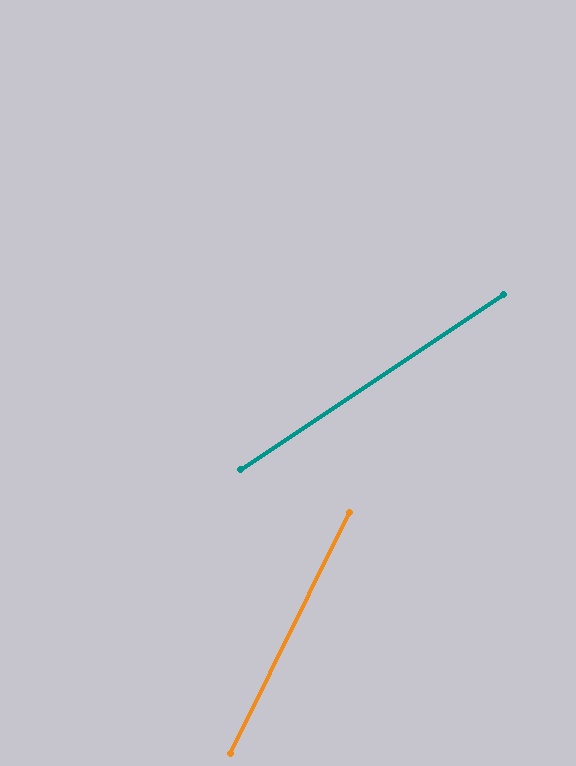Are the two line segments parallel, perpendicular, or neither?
Neither parallel nor perpendicular — they differ by about 30°.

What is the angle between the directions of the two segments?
Approximately 30 degrees.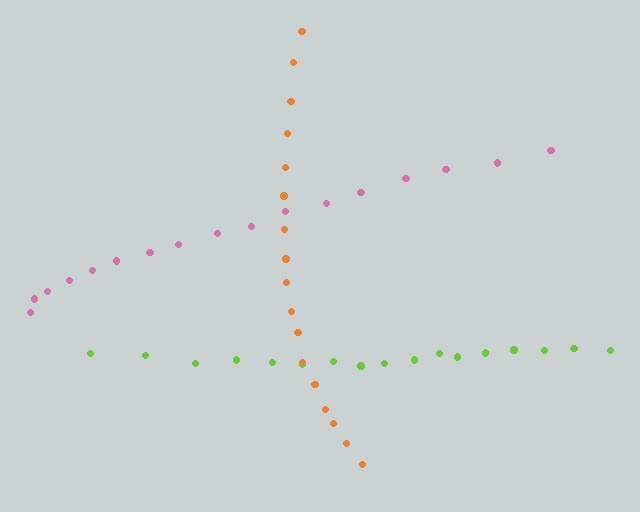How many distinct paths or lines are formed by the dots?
There are 3 distinct paths.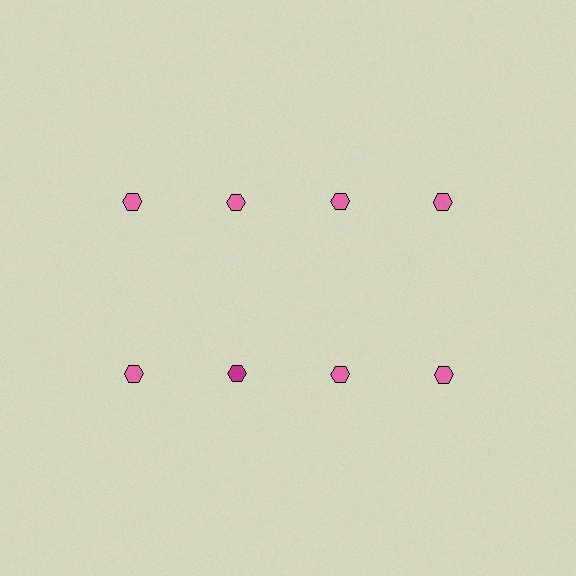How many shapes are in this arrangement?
There are 8 shapes arranged in a grid pattern.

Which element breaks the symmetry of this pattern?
The magenta hexagon in the second row, second from left column breaks the symmetry. All other shapes are pink hexagons.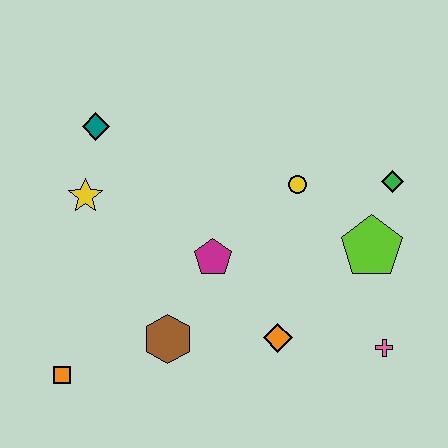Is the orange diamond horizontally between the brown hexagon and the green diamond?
Yes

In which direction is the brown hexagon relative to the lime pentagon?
The brown hexagon is to the left of the lime pentagon.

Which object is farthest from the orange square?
The green diamond is farthest from the orange square.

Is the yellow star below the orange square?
No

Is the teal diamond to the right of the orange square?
Yes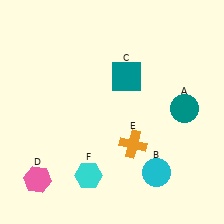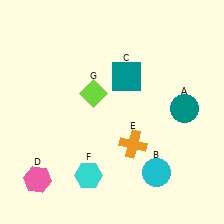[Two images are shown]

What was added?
A lime diamond (G) was added in Image 2.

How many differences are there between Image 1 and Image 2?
There is 1 difference between the two images.